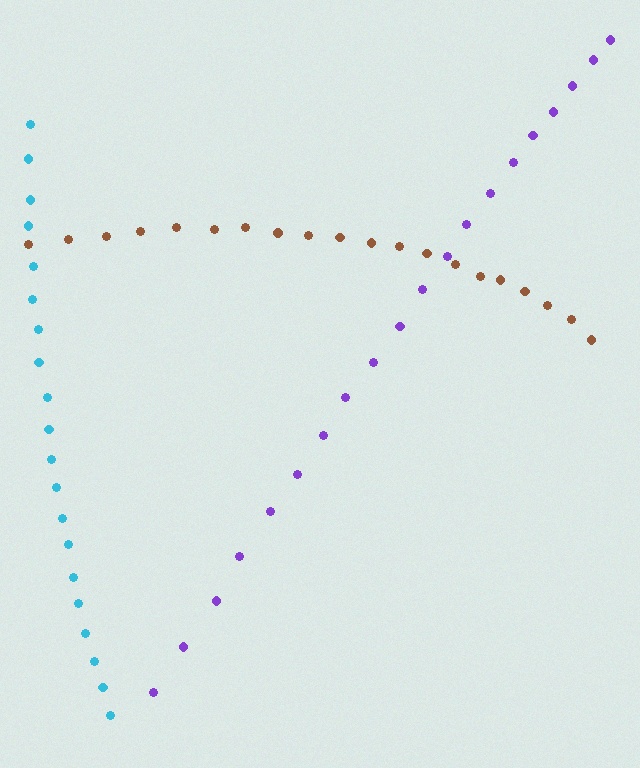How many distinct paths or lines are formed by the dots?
There are 3 distinct paths.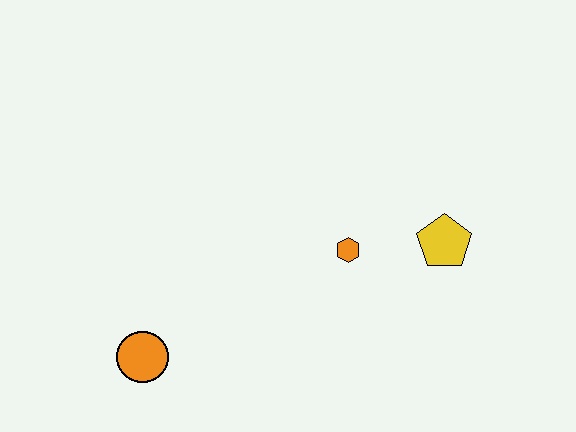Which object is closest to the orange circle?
The orange hexagon is closest to the orange circle.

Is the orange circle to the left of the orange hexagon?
Yes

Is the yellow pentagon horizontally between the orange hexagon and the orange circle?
No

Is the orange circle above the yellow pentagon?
No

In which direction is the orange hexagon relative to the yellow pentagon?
The orange hexagon is to the left of the yellow pentagon.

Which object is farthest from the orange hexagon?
The orange circle is farthest from the orange hexagon.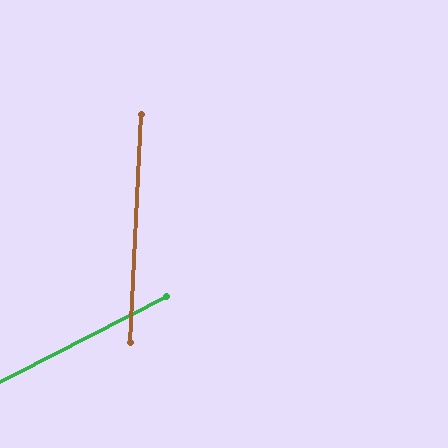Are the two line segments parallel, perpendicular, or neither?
Neither parallel nor perpendicular — they differ by about 60°.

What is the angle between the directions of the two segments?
Approximately 60 degrees.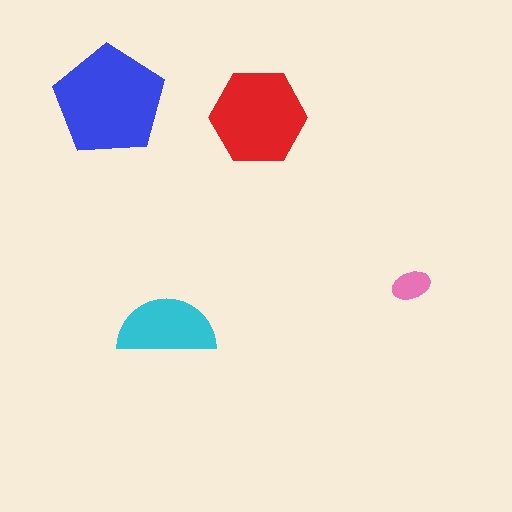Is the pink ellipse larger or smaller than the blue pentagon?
Smaller.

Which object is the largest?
The blue pentagon.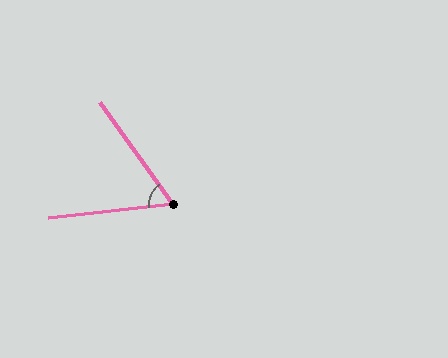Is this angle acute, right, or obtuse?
It is acute.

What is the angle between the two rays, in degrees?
Approximately 61 degrees.